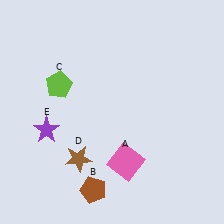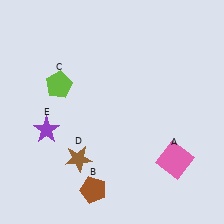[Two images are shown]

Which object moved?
The pink square (A) moved right.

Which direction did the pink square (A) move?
The pink square (A) moved right.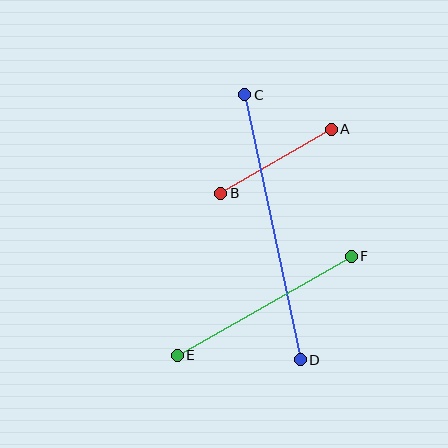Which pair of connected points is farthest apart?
Points C and D are farthest apart.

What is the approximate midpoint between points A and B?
The midpoint is at approximately (276, 161) pixels.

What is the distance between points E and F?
The distance is approximately 200 pixels.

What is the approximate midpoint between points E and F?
The midpoint is at approximately (264, 306) pixels.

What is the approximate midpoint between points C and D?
The midpoint is at approximately (273, 227) pixels.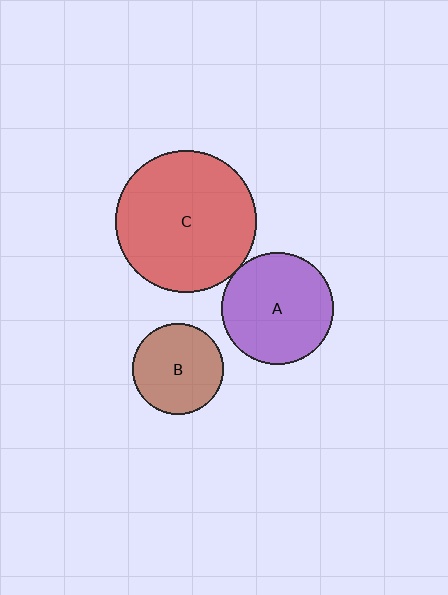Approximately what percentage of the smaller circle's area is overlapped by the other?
Approximately 5%.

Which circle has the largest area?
Circle C (red).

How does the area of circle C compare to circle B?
Approximately 2.4 times.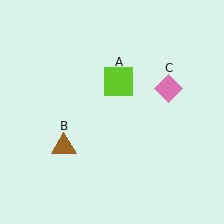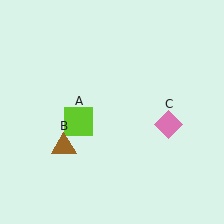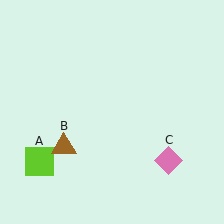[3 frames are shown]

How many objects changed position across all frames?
2 objects changed position: lime square (object A), pink diamond (object C).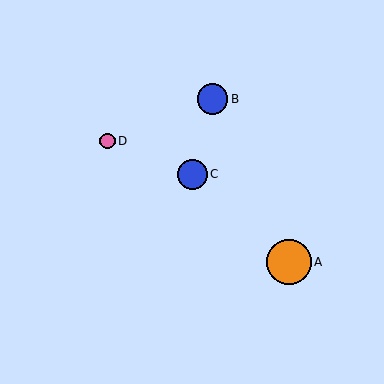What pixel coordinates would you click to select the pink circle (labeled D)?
Click at (107, 141) to select the pink circle D.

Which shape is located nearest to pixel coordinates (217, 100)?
The blue circle (labeled B) at (212, 99) is nearest to that location.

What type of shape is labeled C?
Shape C is a blue circle.